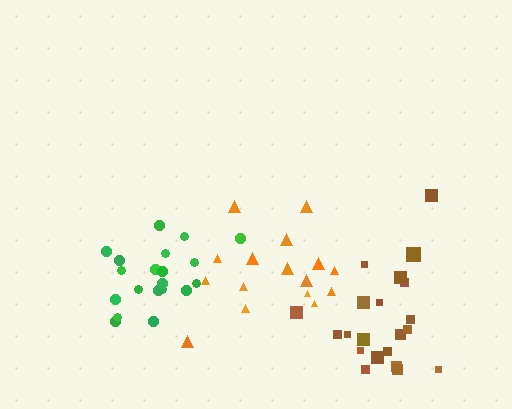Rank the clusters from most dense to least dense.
green, orange, brown.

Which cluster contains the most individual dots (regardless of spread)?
Brown (21).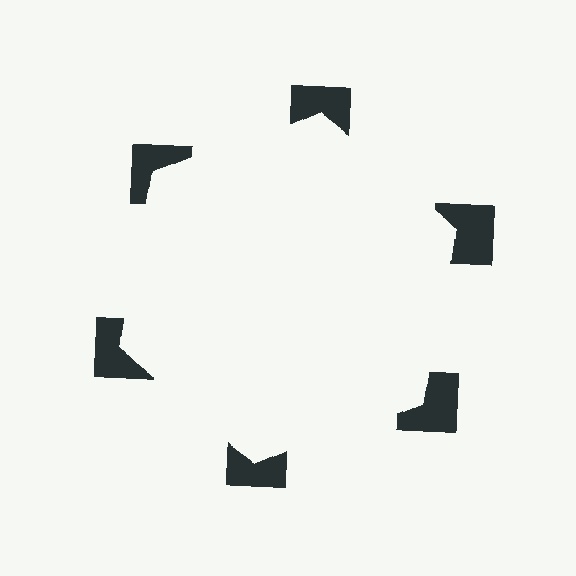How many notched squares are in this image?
There are 6 — one at each vertex of the illusory hexagon.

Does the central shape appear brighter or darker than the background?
It typically appears slightly brighter than the background, even though no actual brightness change is drawn.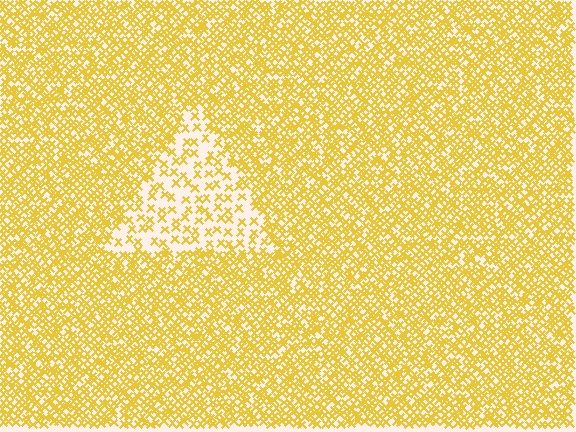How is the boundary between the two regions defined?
The boundary is defined by a change in element density (approximately 2.6x ratio). All elements are the same color, size, and shape.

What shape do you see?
I see a triangle.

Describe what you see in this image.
The image contains small yellow elements arranged at two different densities. A triangle-shaped region is visible where the elements are less densely packed than the surrounding area.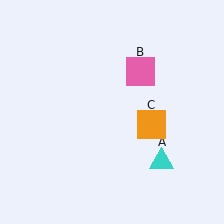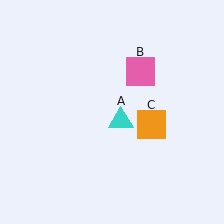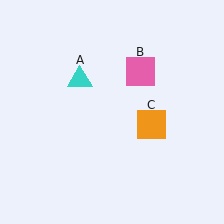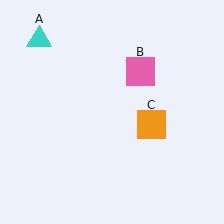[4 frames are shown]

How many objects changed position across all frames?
1 object changed position: cyan triangle (object A).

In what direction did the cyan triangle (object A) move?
The cyan triangle (object A) moved up and to the left.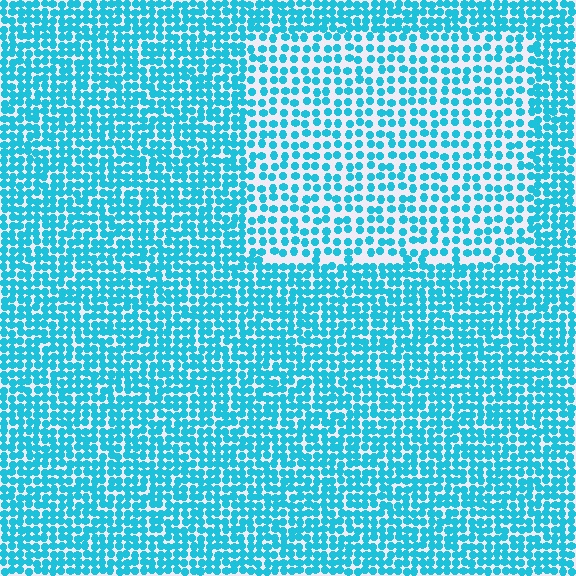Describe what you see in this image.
The image contains small cyan elements arranged at two different densities. A rectangle-shaped region is visible where the elements are less densely packed than the surrounding area.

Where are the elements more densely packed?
The elements are more densely packed outside the rectangle boundary.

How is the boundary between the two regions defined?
The boundary is defined by a change in element density (approximately 1.7x ratio). All elements are the same color, size, and shape.